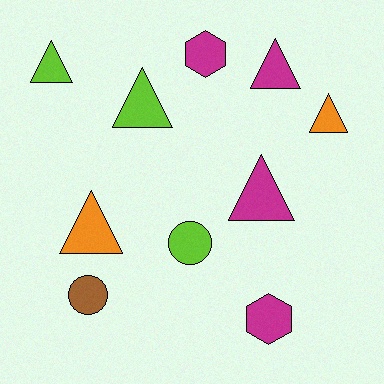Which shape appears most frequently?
Triangle, with 6 objects.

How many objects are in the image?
There are 10 objects.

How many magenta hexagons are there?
There are 2 magenta hexagons.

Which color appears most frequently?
Magenta, with 4 objects.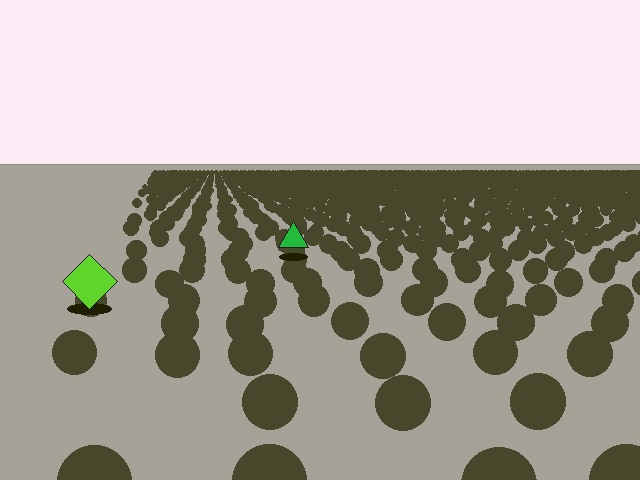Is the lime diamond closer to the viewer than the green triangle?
Yes. The lime diamond is closer — you can tell from the texture gradient: the ground texture is coarser near it.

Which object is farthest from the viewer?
The green triangle is farthest from the viewer. It appears smaller and the ground texture around it is denser.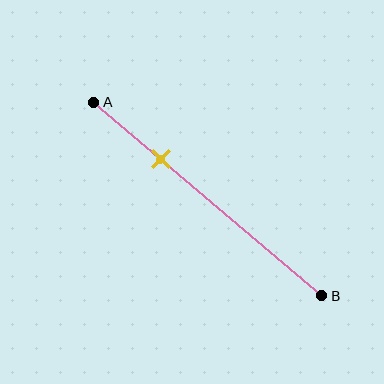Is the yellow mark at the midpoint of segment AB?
No, the mark is at about 30% from A, not at the 50% midpoint.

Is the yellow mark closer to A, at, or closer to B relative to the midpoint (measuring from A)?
The yellow mark is closer to point A than the midpoint of segment AB.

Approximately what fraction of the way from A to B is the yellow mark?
The yellow mark is approximately 30% of the way from A to B.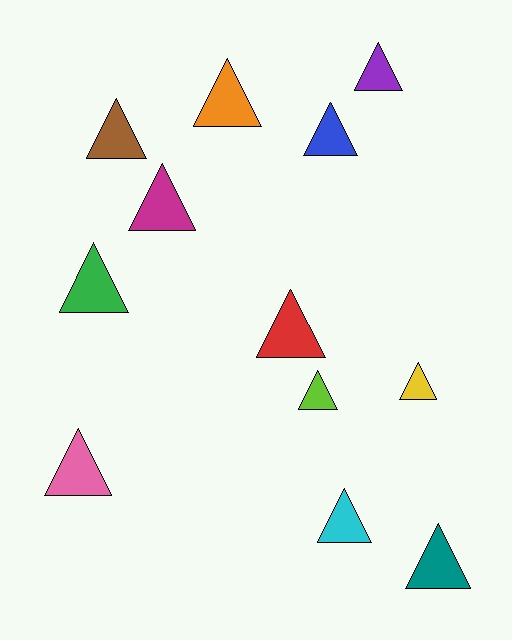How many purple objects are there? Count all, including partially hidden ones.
There is 1 purple object.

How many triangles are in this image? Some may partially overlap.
There are 12 triangles.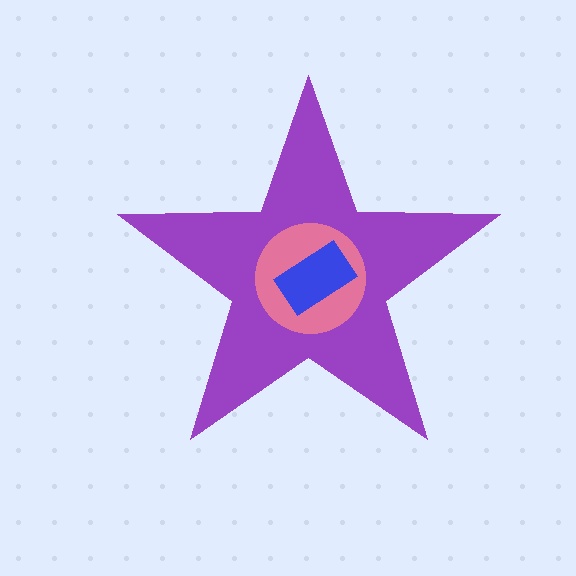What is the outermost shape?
The purple star.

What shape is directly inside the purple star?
The pink circle.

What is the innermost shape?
The blue rectangle.